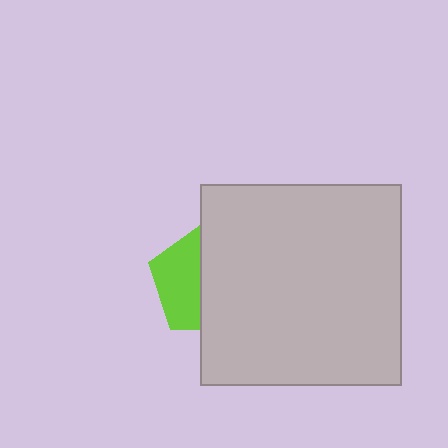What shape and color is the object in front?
The object in front is a light gray square.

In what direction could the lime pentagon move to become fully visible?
The lime pentagon could move left. That would shift it out from behind the light gray square entirely.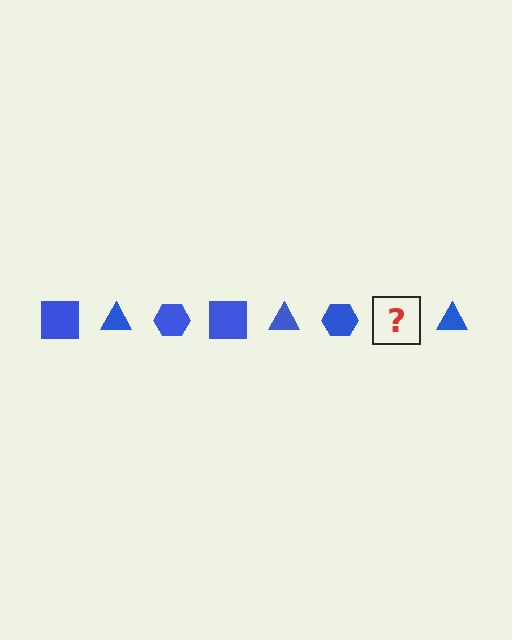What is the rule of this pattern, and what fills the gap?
The rule is that the pattern cycles through square, triangle, hexagon shapes in blue. The gap should be filled with a blue square.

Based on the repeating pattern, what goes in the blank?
The blank should be a blue square.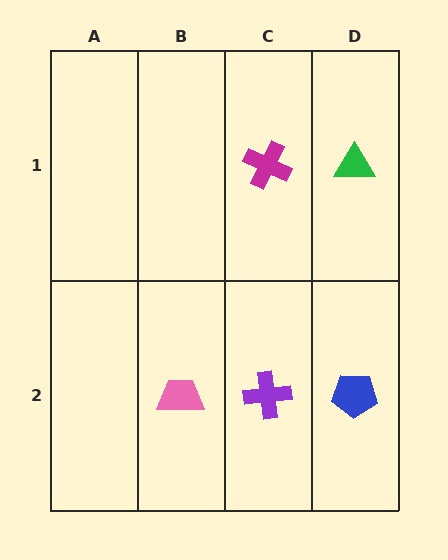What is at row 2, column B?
A pink trapezoid.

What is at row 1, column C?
A magenta cross.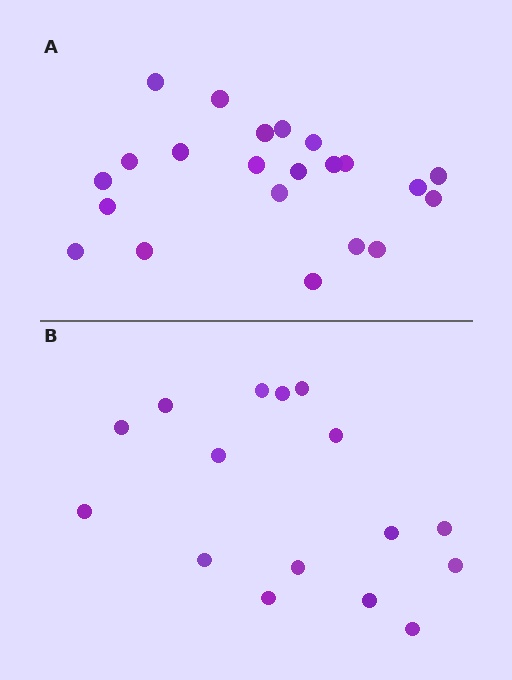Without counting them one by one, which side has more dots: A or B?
Region A (the top region) has more dots.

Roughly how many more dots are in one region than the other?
Region A has about 6 more dots than region B.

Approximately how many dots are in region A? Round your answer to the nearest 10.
About 20 dots. (The exact count is 22, which rounds to 20.)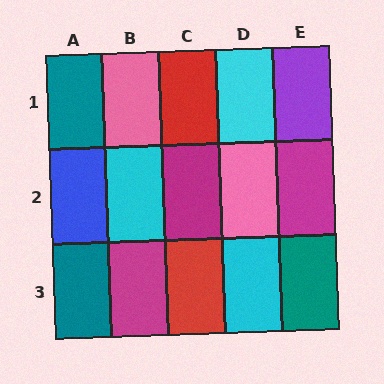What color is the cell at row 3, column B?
Magenta.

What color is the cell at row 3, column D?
Cyan.